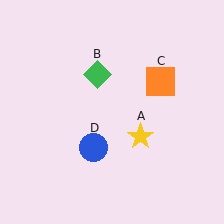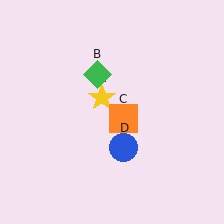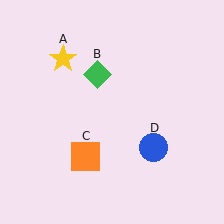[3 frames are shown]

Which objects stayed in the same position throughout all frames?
Green diamond (object B) remained stationary.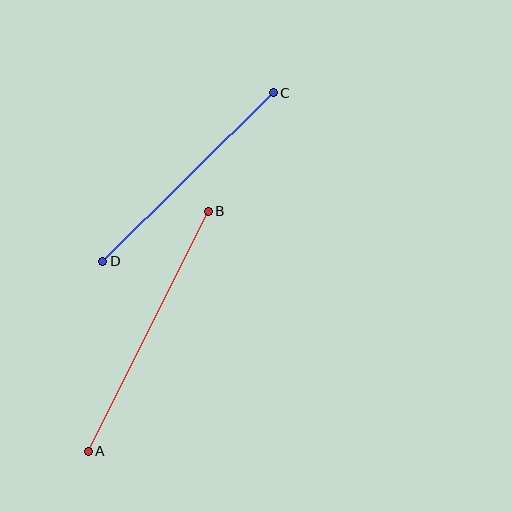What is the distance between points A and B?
The distance is approximately 268 pixels.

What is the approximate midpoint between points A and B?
The midpoint is at approximately (148, 331) pixels.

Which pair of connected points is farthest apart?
Points A and B are farthest apart.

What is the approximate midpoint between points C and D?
The midpoint is at approximately (188, 177) pixels.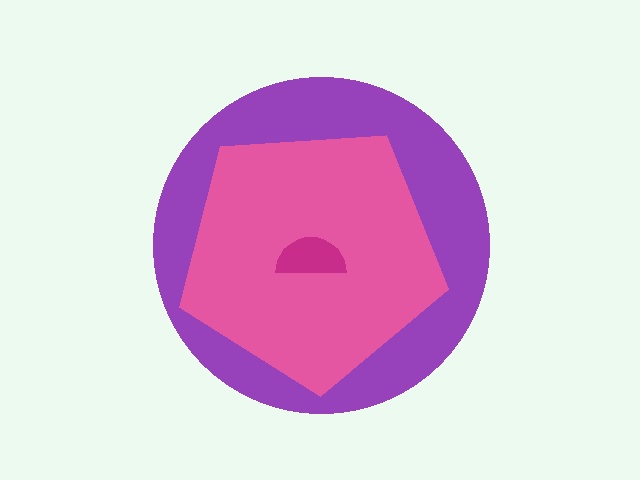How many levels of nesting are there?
3.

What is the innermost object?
The magenta semicircle.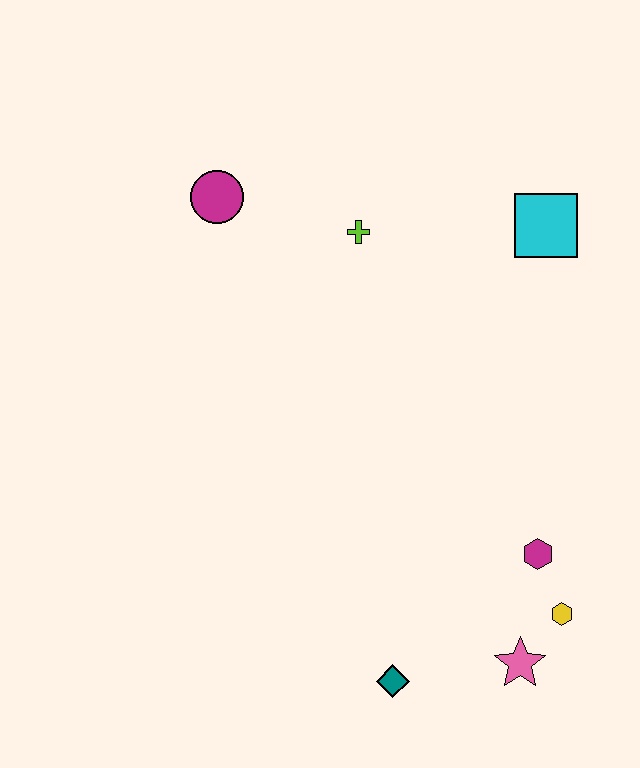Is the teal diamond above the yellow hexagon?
No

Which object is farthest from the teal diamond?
The magenta circle is farthest from the teal diamond.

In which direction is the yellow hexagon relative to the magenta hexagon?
The yellow hexagon is below the magenta hexagon.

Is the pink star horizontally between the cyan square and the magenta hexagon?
No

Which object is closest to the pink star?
The yellow hexagon is closest to the pink star.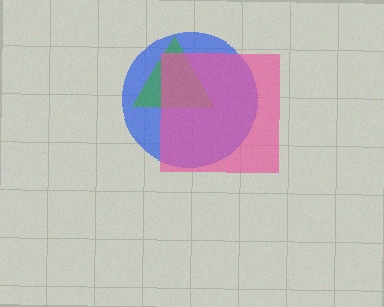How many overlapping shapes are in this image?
There are 3 overlapping shapes in the image.